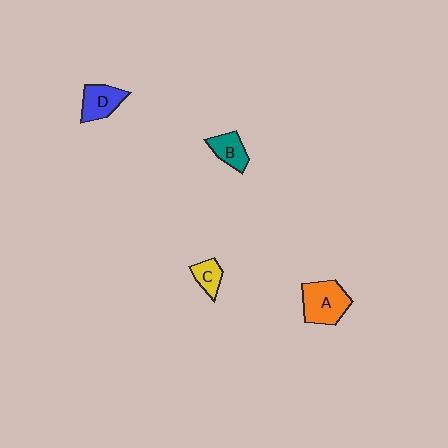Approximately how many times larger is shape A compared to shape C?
Approximately 2.1 times.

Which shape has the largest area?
Shape A (orange).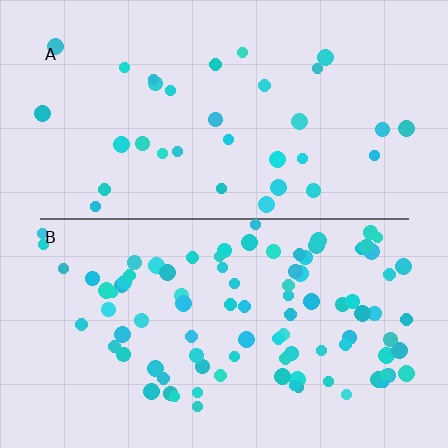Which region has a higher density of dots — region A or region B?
B (the bottom).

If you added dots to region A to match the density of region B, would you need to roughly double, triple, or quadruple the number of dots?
Approximately triple.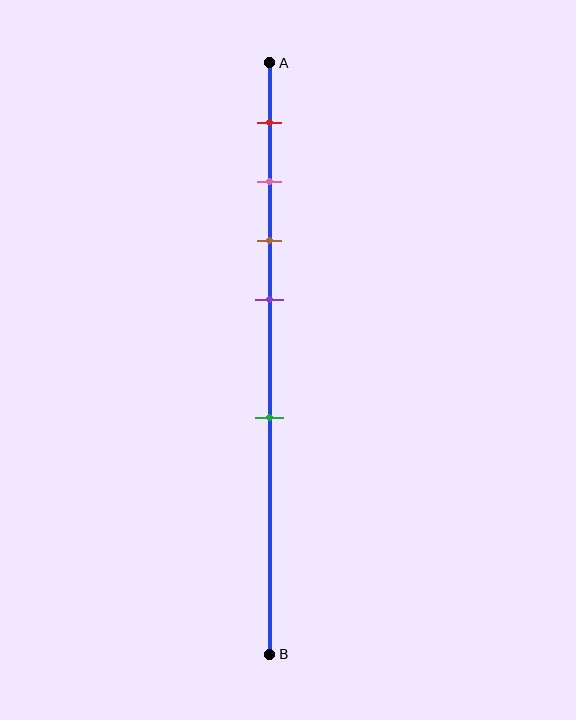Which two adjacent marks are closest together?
The pink and brown marks are the closest adjacent pair.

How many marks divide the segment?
There are 5 marks dividing the segment.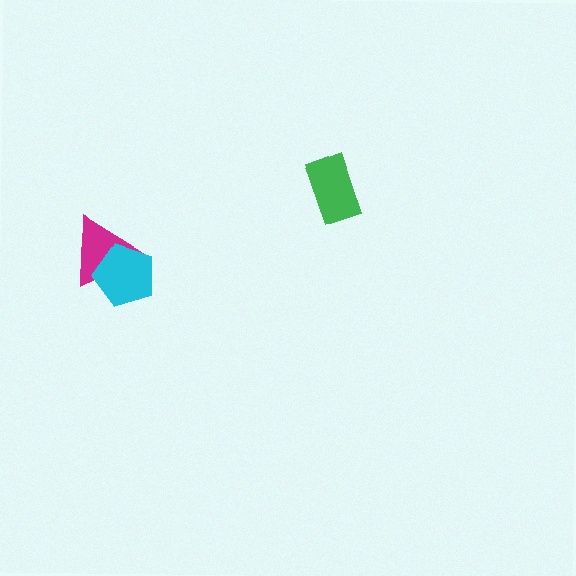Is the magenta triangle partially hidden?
Yes, it is partially covered by another shape.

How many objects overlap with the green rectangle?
0 objects overlap with the green rectangle.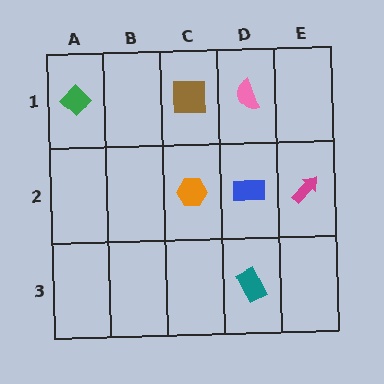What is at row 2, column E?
A magenta arrow.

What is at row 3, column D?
A teal rectangle.